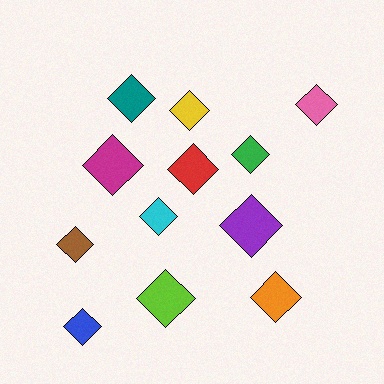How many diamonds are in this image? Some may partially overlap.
There are 12 diamonds.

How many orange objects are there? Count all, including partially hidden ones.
There is 1 orange object.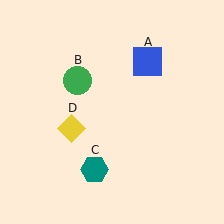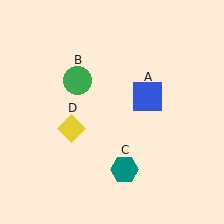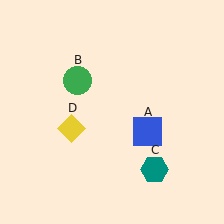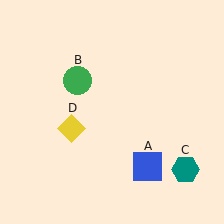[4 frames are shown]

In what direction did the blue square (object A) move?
The blue square (object A) moved down.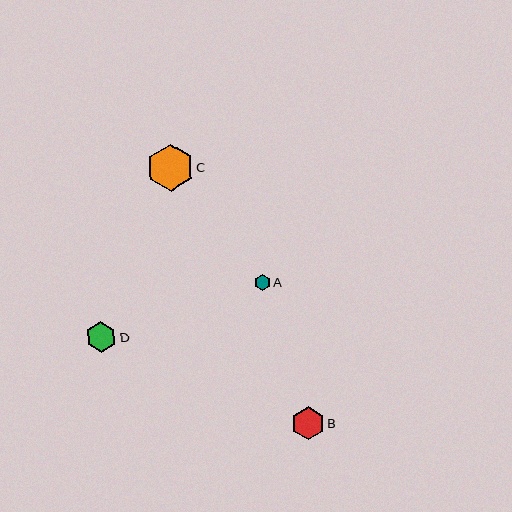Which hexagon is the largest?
Hexagon C is the largest with a size of approximately 47 pixels.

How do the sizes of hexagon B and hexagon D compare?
Hexagon B and hexagon D are approximately the same size.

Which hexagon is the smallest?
Hexagon A is the smallest with a size of approximately 15 pixels.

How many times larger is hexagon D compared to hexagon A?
Hexagon D is approximately 2.0 times the size of hexagon A.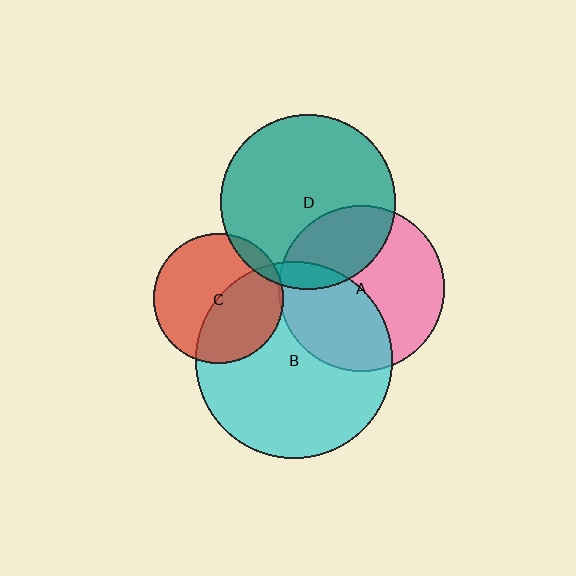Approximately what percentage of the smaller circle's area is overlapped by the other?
Approximately 40%.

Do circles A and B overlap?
Yes.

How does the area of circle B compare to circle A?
Approximately 1.4 times.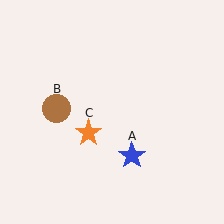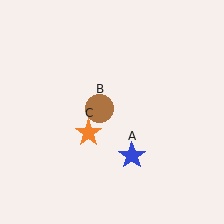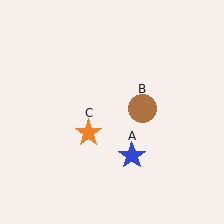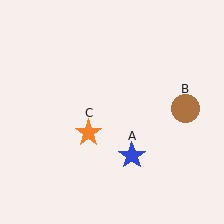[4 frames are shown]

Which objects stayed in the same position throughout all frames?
Blue star (object A) and orange star (object C) remained stationary.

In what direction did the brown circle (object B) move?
The brown circle (object B) moved right.